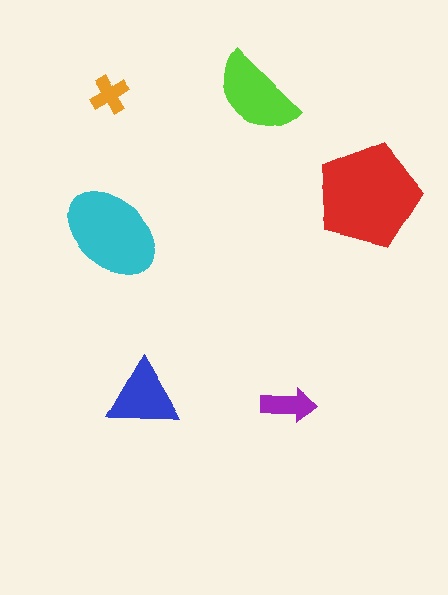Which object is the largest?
The red pentagon.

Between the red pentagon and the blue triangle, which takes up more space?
The red pentagon.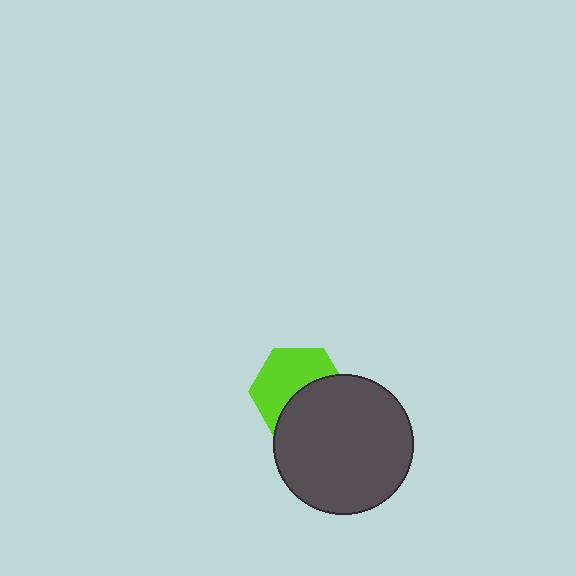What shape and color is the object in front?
The object in front is a dark gray circle.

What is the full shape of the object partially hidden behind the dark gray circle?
The partially hidden object is a lime hexagon.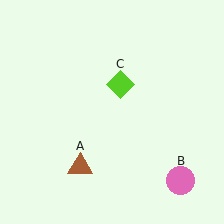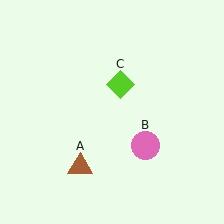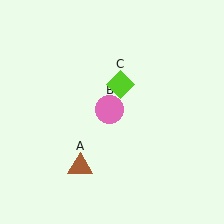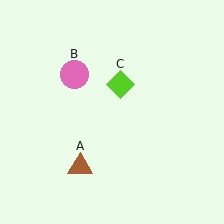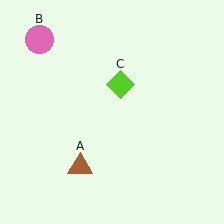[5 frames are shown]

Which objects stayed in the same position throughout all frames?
Brown triangle (object A) and lime diamond (object C) remained stationary.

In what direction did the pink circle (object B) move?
The pink circle (object B) moved up and to the left.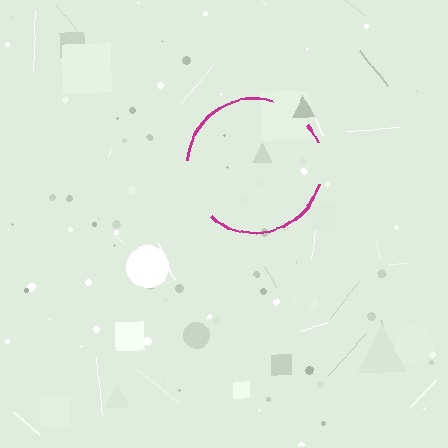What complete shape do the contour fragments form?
The contour fragments form a circle.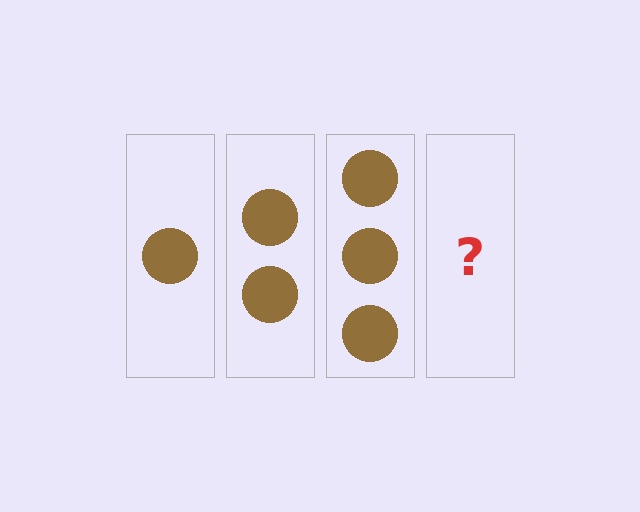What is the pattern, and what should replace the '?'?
The pattern is that each step adds one more circle. The '?' should be 4 circles.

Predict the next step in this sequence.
The next step is 4 circles.